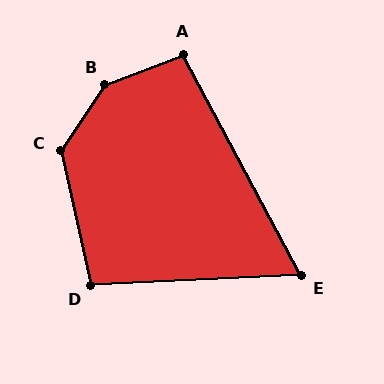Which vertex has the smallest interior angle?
E, at approximately 65 degrees.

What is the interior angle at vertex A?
Approximately 97 degrees (obtuse).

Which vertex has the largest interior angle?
B, at approximately 145 degrees.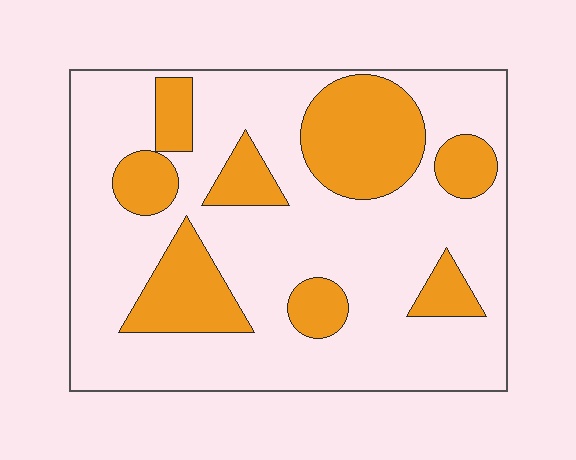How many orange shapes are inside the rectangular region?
8.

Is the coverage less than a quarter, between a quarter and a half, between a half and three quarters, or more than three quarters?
Between a quarter and a half.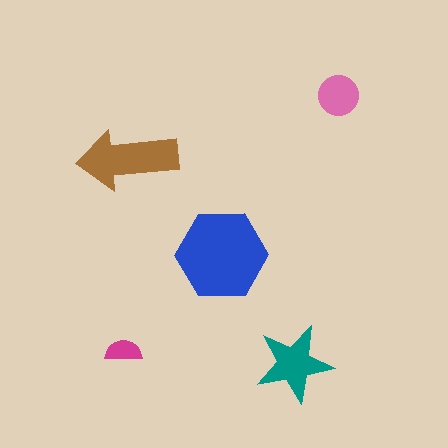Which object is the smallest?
The magenta semicircle.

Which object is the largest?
The blue hexagon.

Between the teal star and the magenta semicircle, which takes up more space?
The teal star.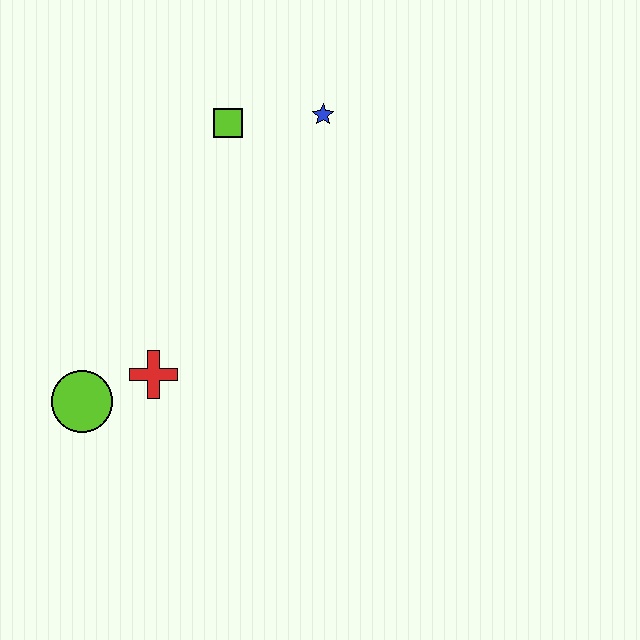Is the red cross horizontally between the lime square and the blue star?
No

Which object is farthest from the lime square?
The lime circle is farthest from the lime square.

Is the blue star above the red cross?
Yes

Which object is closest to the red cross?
The lime circle is closest to the red cross.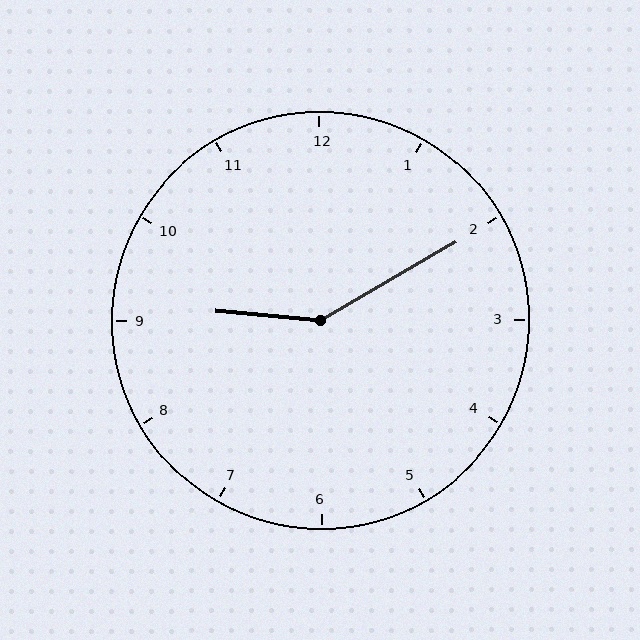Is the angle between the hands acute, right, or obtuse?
It is obtuse.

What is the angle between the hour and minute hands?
Approximately 145 degrees.